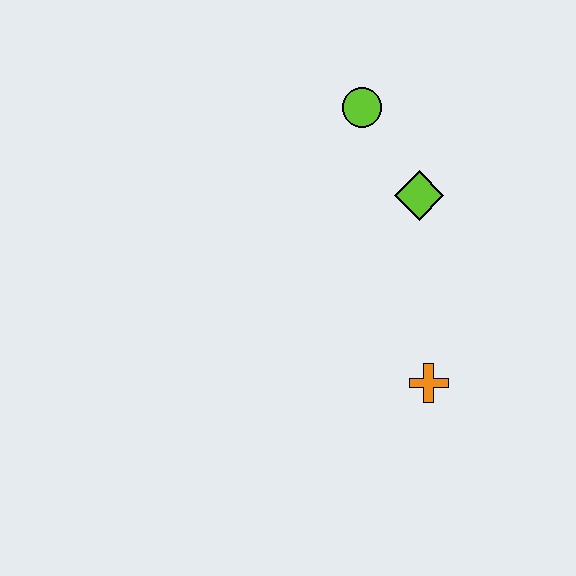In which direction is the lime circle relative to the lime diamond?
The lime circle is above the lime diamond.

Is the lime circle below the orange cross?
No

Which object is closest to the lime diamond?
The lime circle is closest to the lime diamond.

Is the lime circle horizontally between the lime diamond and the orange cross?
No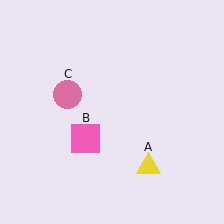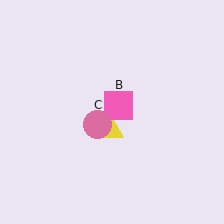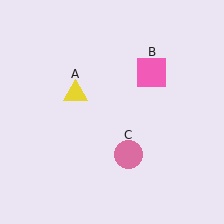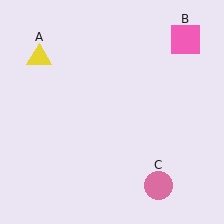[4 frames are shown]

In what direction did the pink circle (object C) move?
The pink circle (object C) moved down and to the right.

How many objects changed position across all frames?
3 objects changed position: yellow triangle (object A), pink square (object B), pink circle (object C).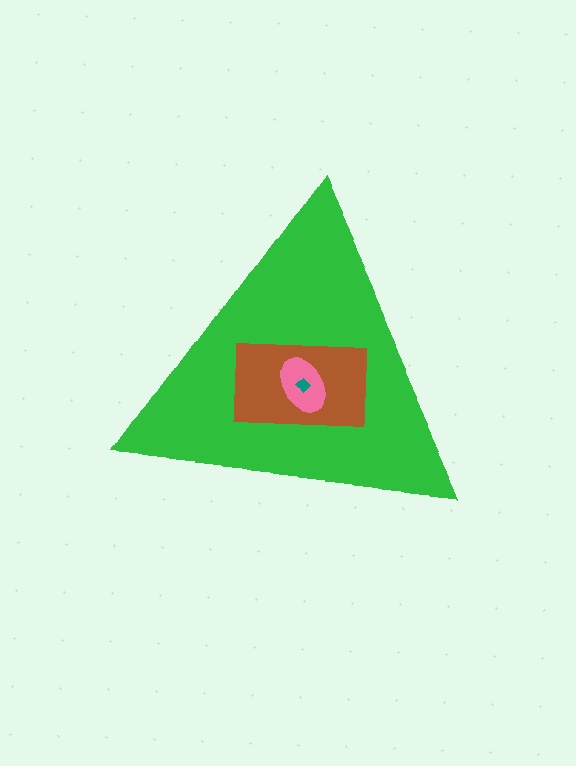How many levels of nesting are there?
4.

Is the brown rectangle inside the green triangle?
Yes.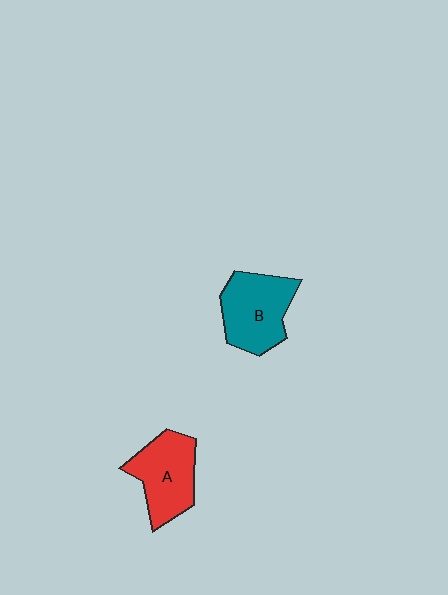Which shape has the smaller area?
Shape A (red).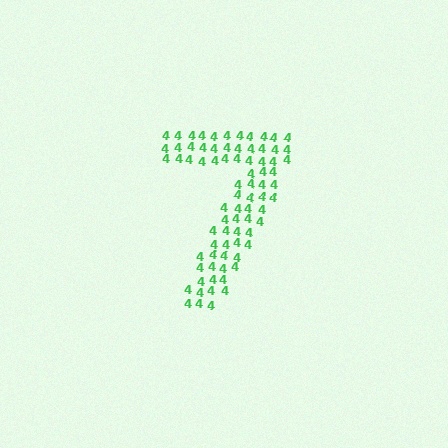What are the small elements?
The small elements are digit 4's.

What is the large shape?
The large shape is the digit 7.